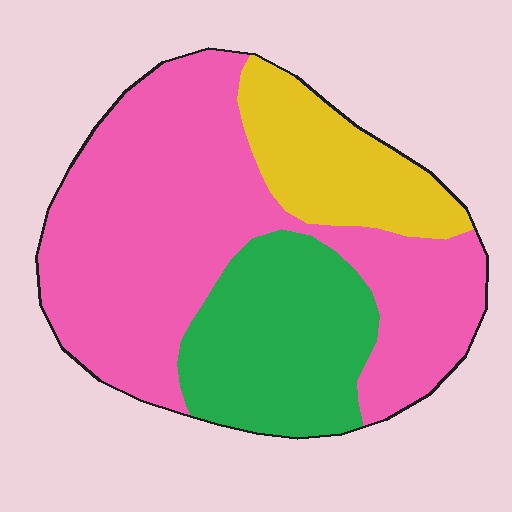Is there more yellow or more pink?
Pink.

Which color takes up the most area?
Pink, at roughly 60%.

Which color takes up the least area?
Yellow, at roughly 15%.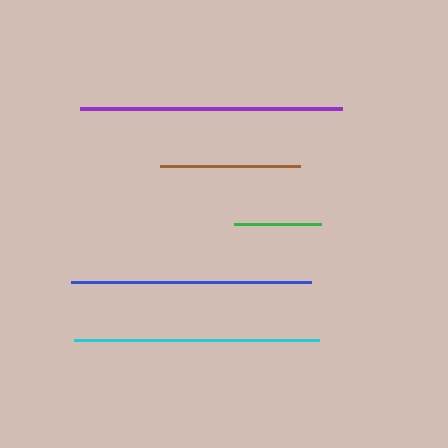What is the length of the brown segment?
The brown segment is approximately 140 pixels long.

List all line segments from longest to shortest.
From longest to shortest: purple, cyan, blue, brown, green.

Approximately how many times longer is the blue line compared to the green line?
The blue line is approximately 2.8 times the length of the green line.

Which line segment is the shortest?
The green line is the shortest at approximately 87 pixels.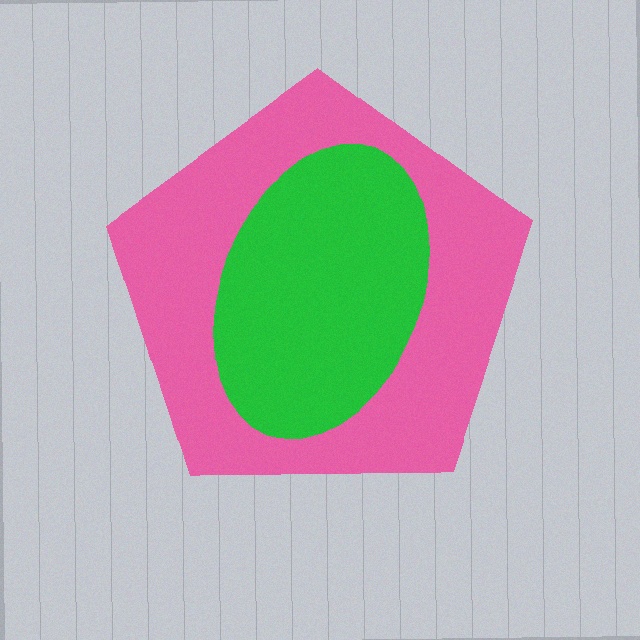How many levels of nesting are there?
2.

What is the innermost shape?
The green ellipse.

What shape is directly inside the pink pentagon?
The green ellipse.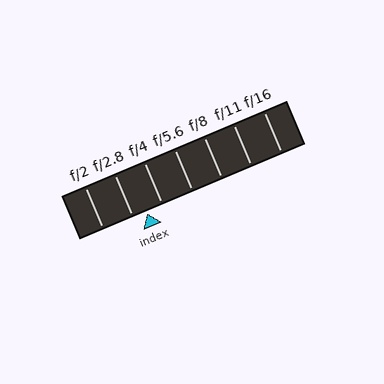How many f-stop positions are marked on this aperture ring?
There are 7 f-stop positions marked.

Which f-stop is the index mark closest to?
The index mark is closest to f/2.8.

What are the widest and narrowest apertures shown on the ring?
The widest aperture shown is f/2 and the narrowest is f/16.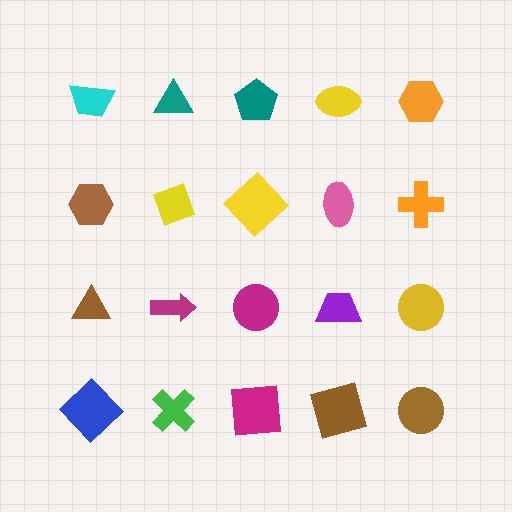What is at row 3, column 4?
A purple trapezoid.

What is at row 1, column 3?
A teal pentagon.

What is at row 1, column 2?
A teal triangle.